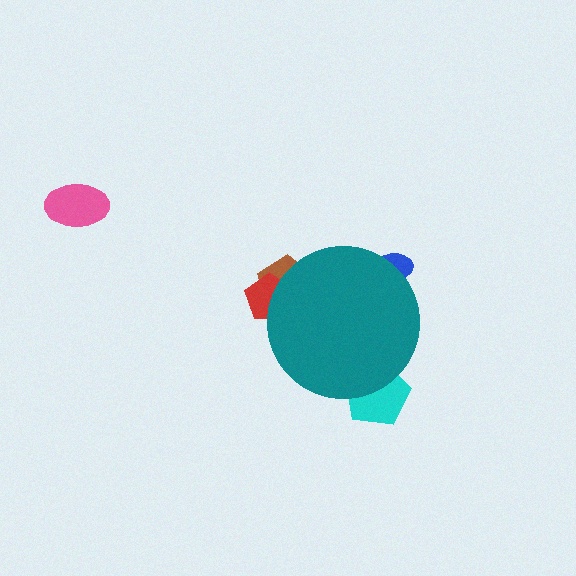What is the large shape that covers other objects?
A teal circle.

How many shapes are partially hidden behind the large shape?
4 shapes are partially hidden.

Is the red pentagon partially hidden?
Yes, the red pentagon is partially hidden behind the teal circle.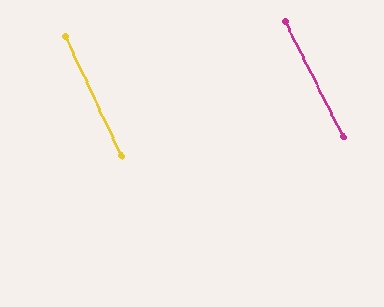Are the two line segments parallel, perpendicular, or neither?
Parallel — their directions differ by only 2.0°.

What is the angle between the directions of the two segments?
Approximately 2 degrees.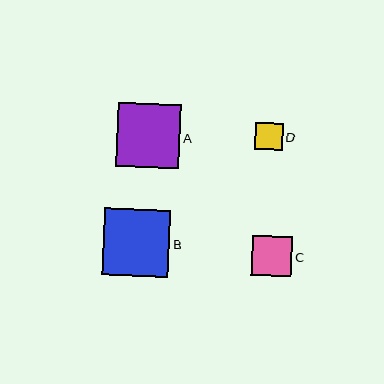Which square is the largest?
Square B is the largest with a size of approximately 66 pixels.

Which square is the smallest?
Square D is the smallest with a size of approximately 28 pixels.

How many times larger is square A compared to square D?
Square A is approximately 2.3 times the size of square D.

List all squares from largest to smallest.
From largest to smallest: B, A, C, D.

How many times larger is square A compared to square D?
Square A is approximately 2.3 times the size of square D.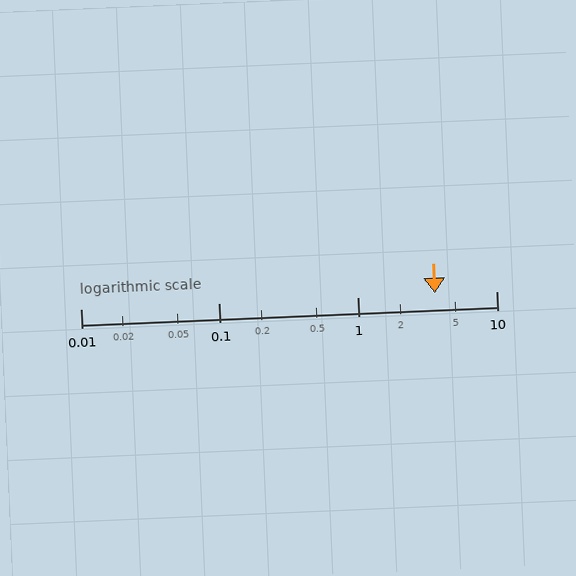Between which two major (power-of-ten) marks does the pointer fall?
The pointer is between 1 and 10.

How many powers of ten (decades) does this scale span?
The scale spans 3 decades, from 0.01 to 10.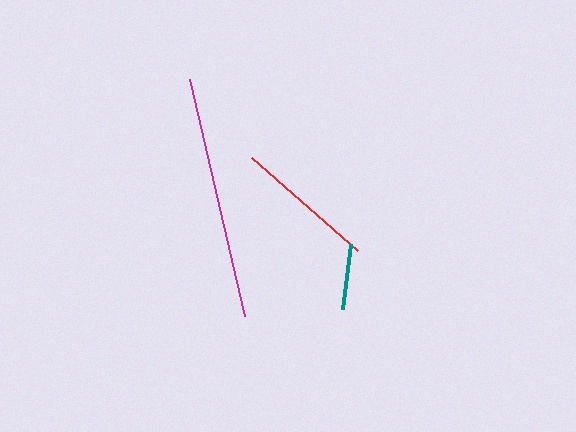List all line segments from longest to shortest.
From longest to shortest: magenta, red, teal.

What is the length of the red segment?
The red segment is approximately 141 pixels long.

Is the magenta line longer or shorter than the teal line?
The magenta line is longer than the teal line.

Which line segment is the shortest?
The teal line is the shortest at approximately 65 pixels.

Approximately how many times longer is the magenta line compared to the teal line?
The magenta line is approximately 3.7 times the length of the teal line.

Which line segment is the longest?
The magenta line is the longest at approximately 243 pixels.